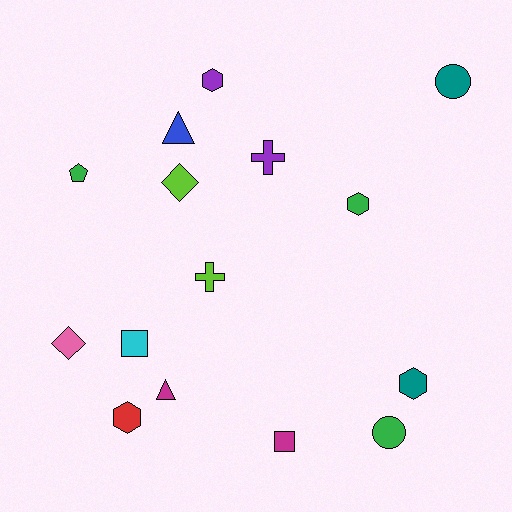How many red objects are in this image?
There is 1 red object.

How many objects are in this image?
There are 15 objects.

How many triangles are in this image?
There are 2 triangles.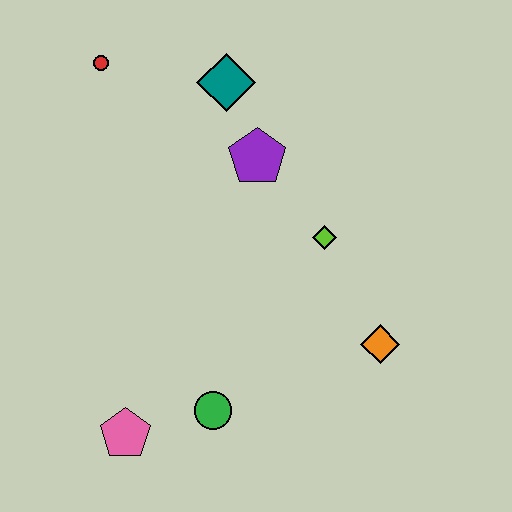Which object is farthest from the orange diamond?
The red circle is farthest from the orange diamond.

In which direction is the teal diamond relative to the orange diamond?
The teal diamond is above the orange diamond.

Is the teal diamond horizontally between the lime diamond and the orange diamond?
No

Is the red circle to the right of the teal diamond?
No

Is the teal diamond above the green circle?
Yes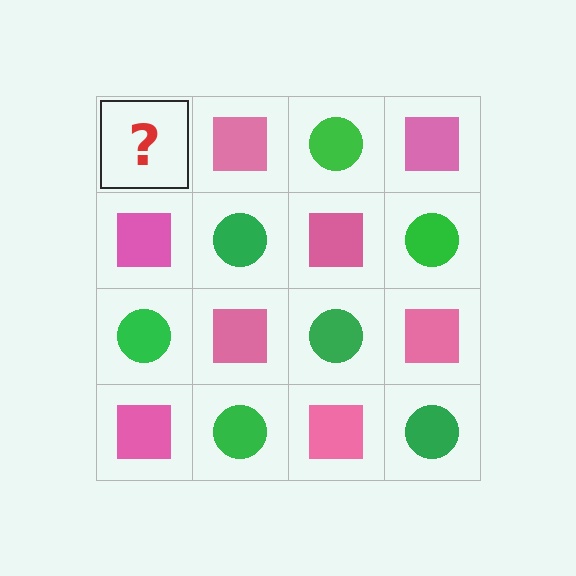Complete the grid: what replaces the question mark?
The question mark should be replaced with a green circle.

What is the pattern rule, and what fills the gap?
The rule is that it alternates green circle and pink square in a checkerboard pattern. The gap should be filled with a green circle.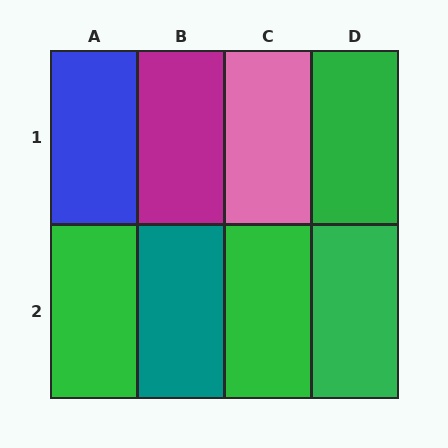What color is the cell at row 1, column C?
Pink.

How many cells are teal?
1 cell is teal.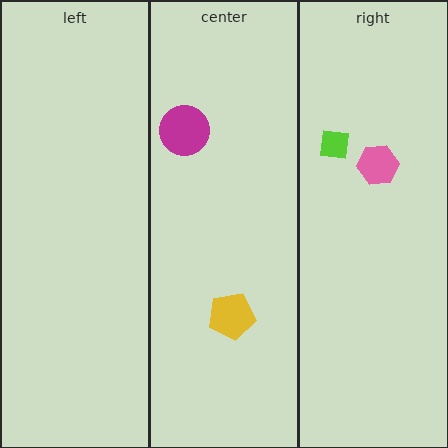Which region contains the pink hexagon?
The right region.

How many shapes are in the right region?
2.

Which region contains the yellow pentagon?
The center region.